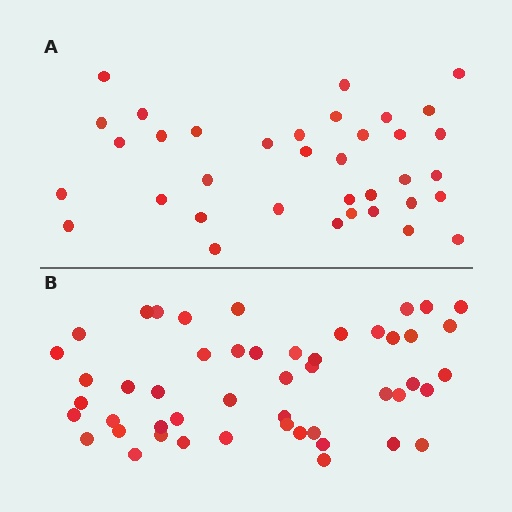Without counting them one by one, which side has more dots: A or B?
Region B (the bottom region) has more dots.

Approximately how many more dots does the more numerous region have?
Region B has approximately 15 more dots than region A.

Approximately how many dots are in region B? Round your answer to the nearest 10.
About 50 dots. (The exact count is 49, which rounds to 50.)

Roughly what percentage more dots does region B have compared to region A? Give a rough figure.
About 35% more.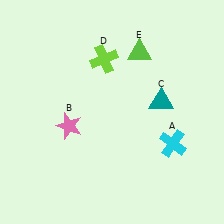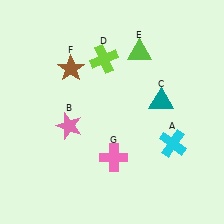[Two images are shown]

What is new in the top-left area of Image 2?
A brown star (F) was added in the top-left area of Image 2.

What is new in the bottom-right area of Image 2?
A pink cross (G) was added in the bottom-right area of Image 2.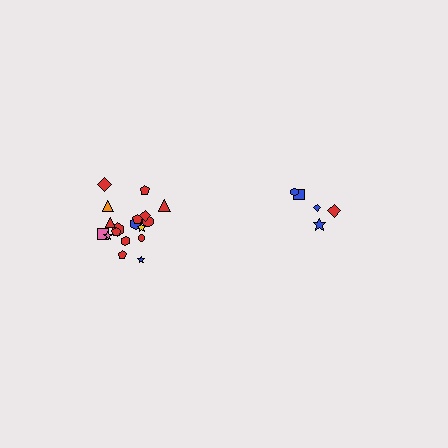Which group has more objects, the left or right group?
The left group.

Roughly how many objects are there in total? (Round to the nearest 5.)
Roughly 25 objects in total.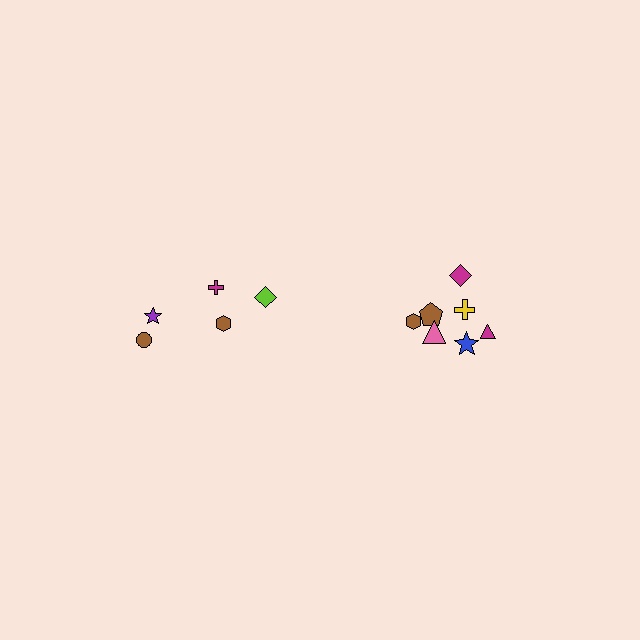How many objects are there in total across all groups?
There are 12 objects.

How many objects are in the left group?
There are 5 objects.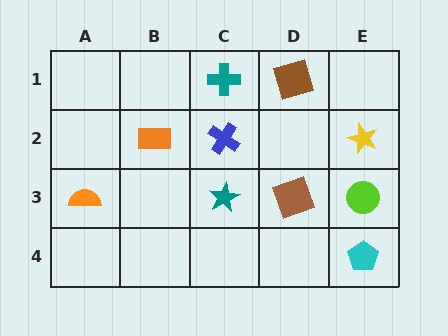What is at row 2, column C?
A blue cross.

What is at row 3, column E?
A lime circle.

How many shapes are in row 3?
4 shapes.